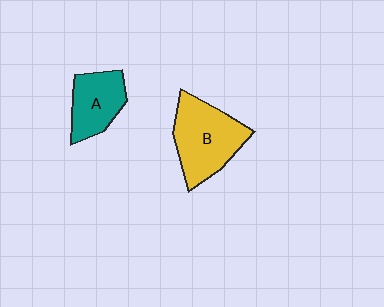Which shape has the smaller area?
Shape A (teal).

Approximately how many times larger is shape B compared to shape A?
Approximately 1.5 times.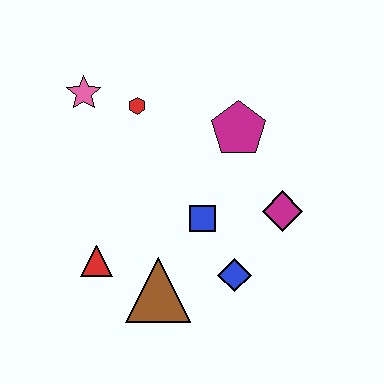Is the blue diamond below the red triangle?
Yes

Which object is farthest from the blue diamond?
The pink star is farthest from the blue diamond.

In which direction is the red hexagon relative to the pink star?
The red hexagon is to the right of the pink star.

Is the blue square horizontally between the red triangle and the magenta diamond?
Yes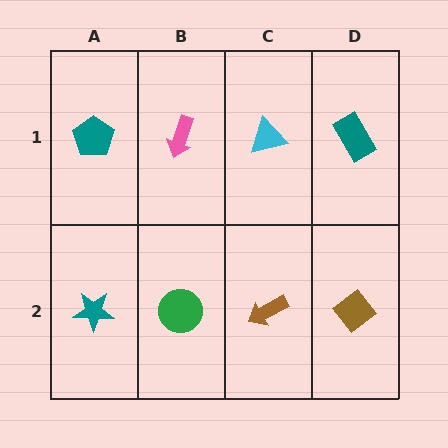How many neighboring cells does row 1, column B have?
3.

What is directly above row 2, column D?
A teal rectangle.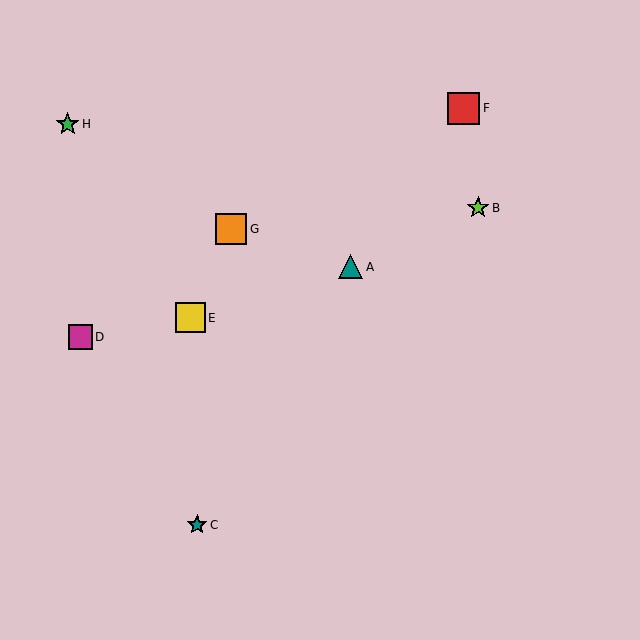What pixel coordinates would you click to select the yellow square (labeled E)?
Click at (191, 318) to select the yellow square E.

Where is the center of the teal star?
The center of the teal star is at (197, 525).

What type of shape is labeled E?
Shape E is a yellow square.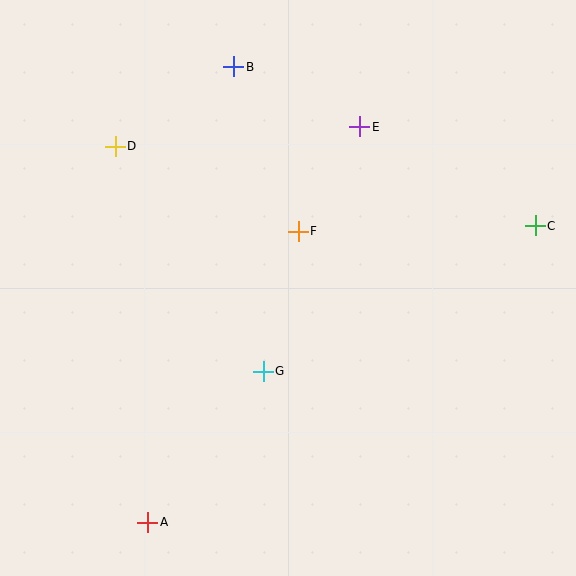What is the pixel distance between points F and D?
The distance between F and D is 202 pixels.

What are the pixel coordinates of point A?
Point A is at (148, 522).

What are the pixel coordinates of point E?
Point E is at (360, 127).